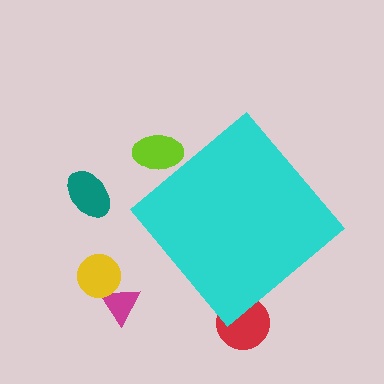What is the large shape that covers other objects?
A cyan diamond.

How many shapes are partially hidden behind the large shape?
2 shapes are partially hidden.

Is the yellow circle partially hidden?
No, the yellow circle is fully visible.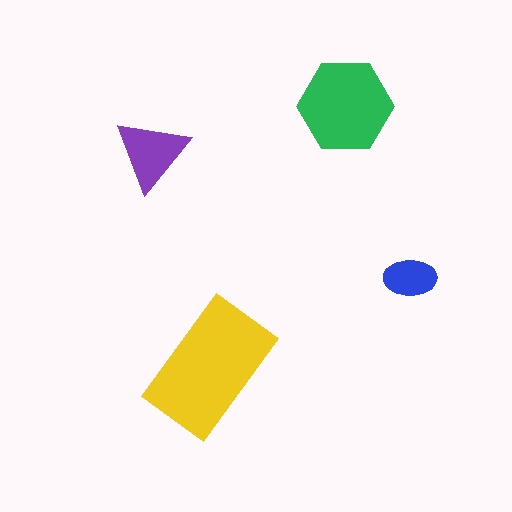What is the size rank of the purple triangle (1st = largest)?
3rd.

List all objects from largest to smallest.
The yellow rectangle, the green hexagon, the purple triangle, the blue ellipse.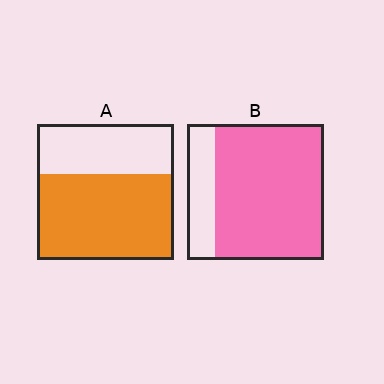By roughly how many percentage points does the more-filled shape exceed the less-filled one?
By roughly 15 percentage points (B over A).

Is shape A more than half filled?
Yes.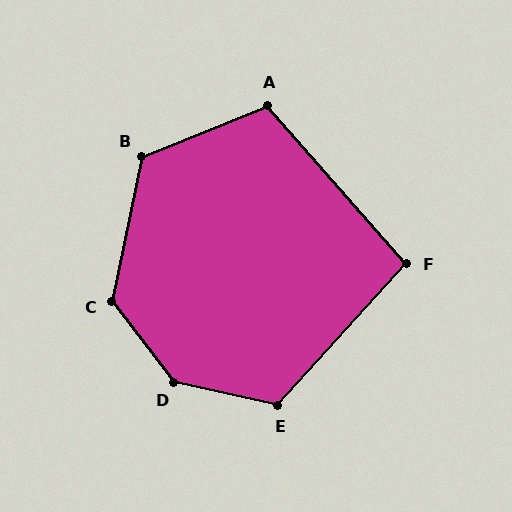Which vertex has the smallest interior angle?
F, at approximately 96 degrees.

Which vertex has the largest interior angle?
D, at approximately 140 degrees.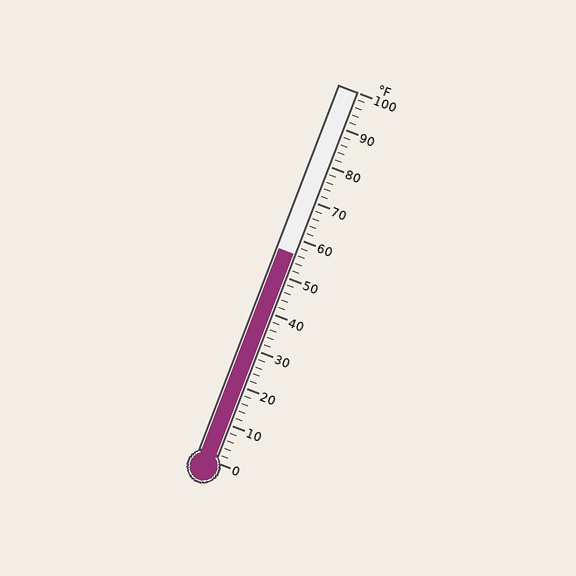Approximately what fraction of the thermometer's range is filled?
The thermometer is filled to approximately 55% of its range.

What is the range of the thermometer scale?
The thermometer scale ranges from 0°F to 100°F.